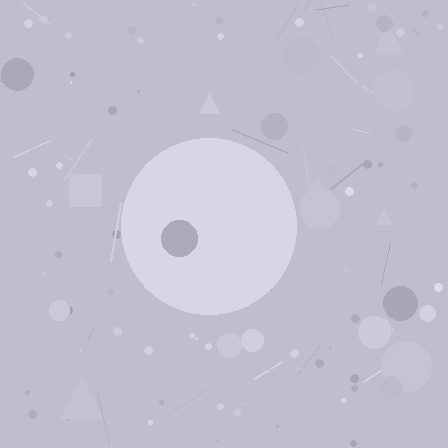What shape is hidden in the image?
A circle is hidden in the image.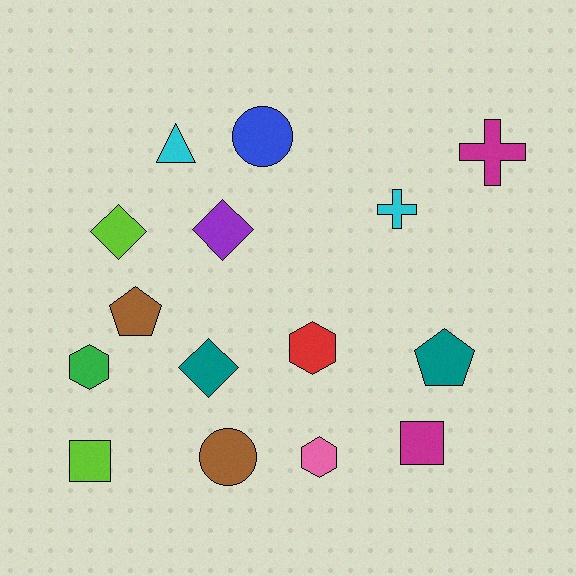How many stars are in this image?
There are no stars.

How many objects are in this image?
There are 15 objects.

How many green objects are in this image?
There is 1 green object.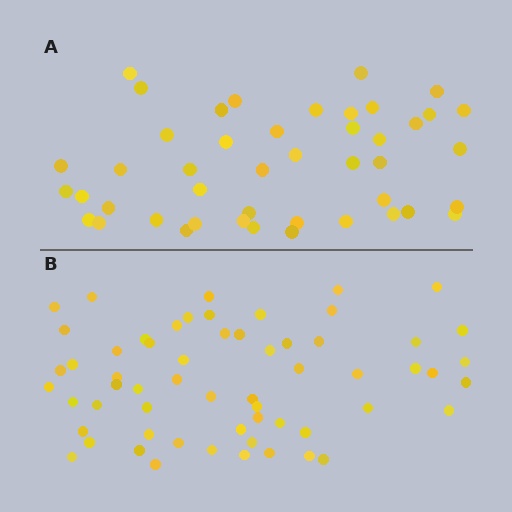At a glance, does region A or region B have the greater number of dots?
Region B (the bottom region) has more dots.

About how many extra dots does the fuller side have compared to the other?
Region B has approximately 15 more dots than region A.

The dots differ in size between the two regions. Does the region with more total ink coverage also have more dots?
No. Region A has more total ink coverage because its dots are larger, but region B actually contains more individual dots. Total area can be misleading — the number of items is what matters here.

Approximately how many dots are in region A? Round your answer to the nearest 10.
About 40 dots. (The exact count is 45, which rounds to 40.)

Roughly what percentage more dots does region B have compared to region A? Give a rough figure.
About 35% more.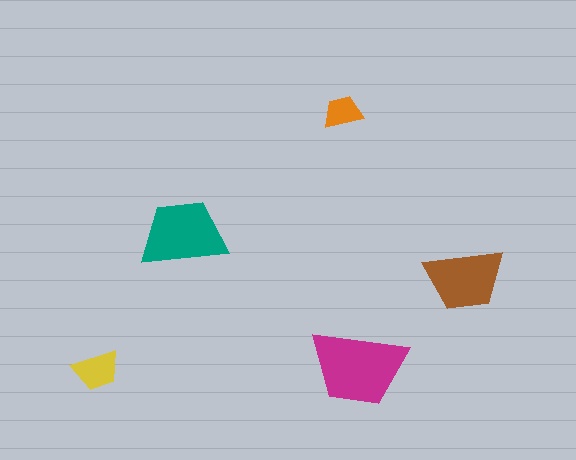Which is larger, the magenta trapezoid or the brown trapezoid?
The magenta one.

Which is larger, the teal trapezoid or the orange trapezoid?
The teal one.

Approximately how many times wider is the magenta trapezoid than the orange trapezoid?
About 2.5 times wider.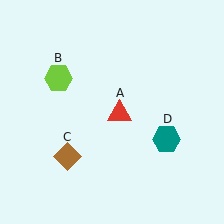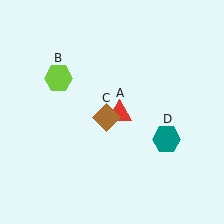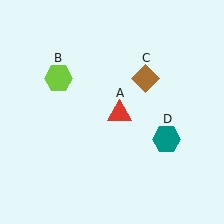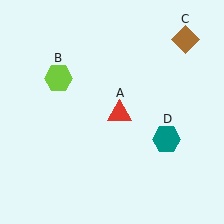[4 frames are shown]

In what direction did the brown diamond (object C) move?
The brown diamond (object C) moved up and to the right.